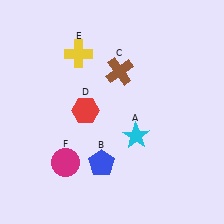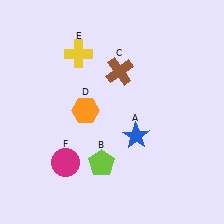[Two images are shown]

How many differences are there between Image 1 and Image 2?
There are 3 differences between the two images.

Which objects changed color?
A changed from cyan to blue. B changed from blue to lime. D changed from red to orange.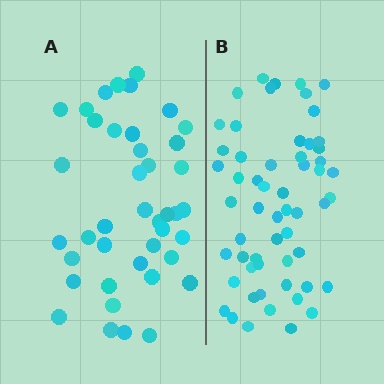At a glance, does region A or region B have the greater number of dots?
Region B (the right region) has more dots.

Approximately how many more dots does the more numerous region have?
Region B has approximately 15 more dots than region A.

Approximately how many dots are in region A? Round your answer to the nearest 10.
About 40 dots. (The exact count is 41, which rounds to 40.)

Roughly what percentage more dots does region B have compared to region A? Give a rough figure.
About 40% more.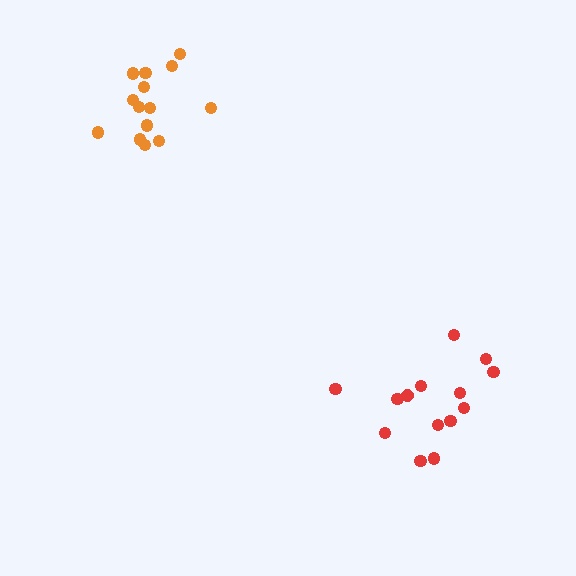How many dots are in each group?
Group 1: 14 dots, Group 2: 14 dots (28 total).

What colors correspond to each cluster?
The clusters are colored: orange, red.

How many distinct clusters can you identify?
There are 2 distinct clusters.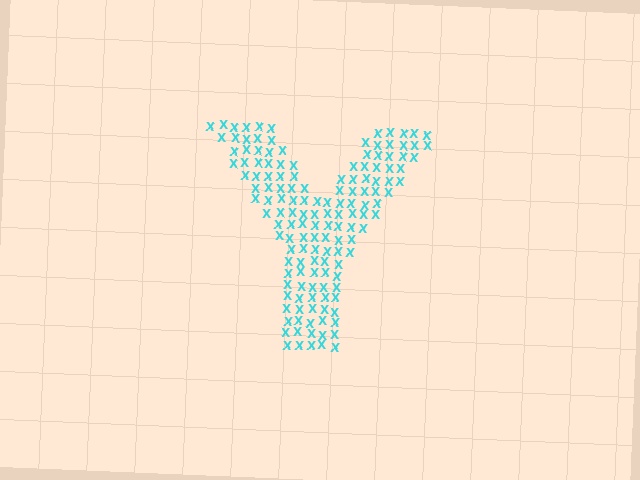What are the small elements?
The small elements are letter X's.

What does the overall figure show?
The overall figure shows the letter Y.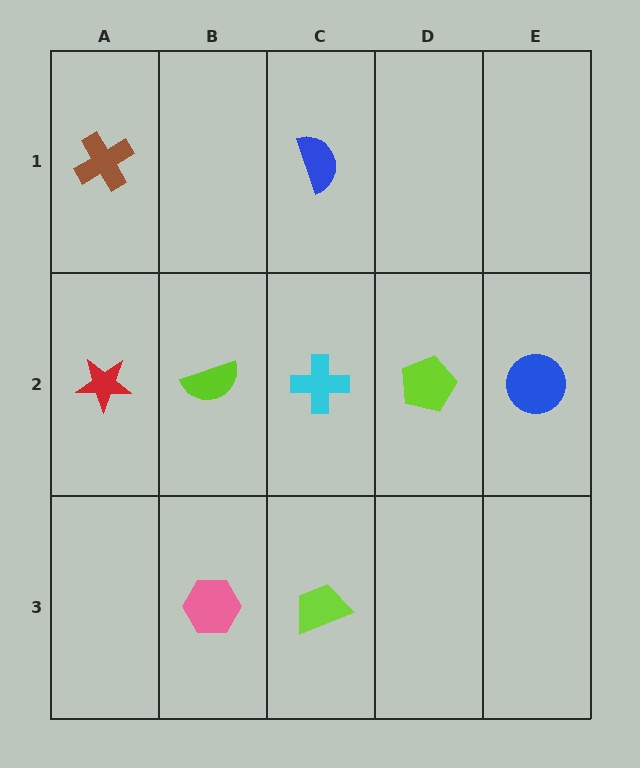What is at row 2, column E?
A blue circle.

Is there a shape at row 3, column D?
No, that cell is empty.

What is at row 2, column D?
A lime pentagon.